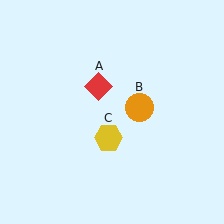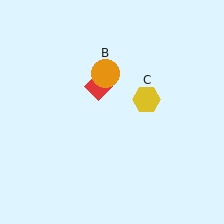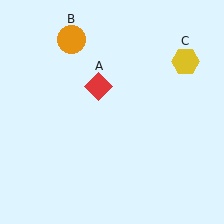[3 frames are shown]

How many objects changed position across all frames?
2 objects changed position: orange circle (object B), yellow hexagon (object C).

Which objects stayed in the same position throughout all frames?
Red diamond (object A) remained stationary.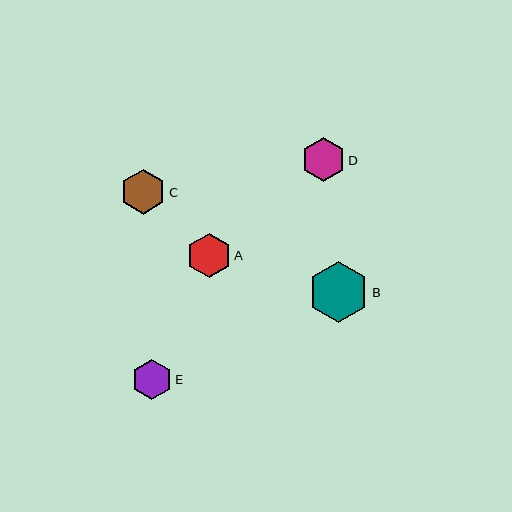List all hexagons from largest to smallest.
From largest to smallest: B, C, A, D, E.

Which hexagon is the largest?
Hexagon B is the largest with a size of approximately 61 pixels.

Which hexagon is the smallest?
Hexagon E is the smallest with a size of approximately 40 pixels.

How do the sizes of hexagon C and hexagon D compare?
Hexagon C and hexagon D are approximately the same size.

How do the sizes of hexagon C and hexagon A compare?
Hexagon C and hexagon A are approximately the same size.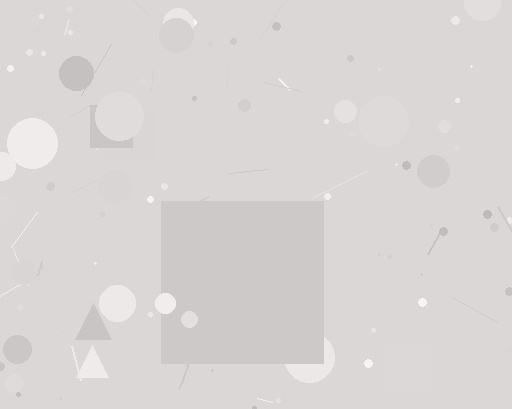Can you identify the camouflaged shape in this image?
The camouflaged shape is a square.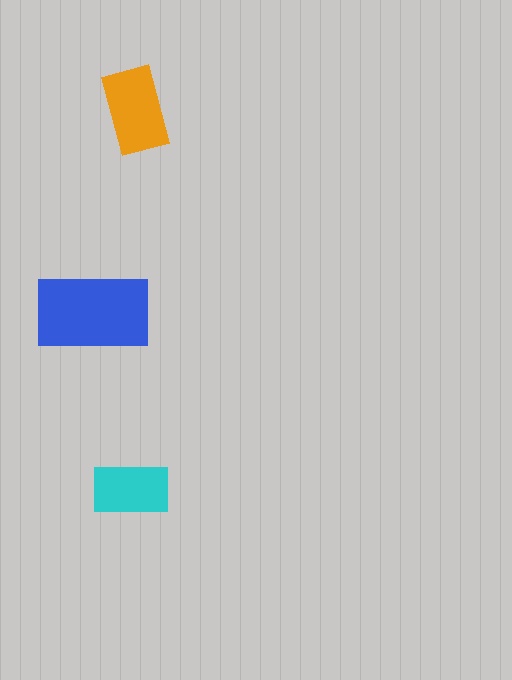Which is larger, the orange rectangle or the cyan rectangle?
The orange one.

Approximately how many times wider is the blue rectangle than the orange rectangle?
About 1.5 times wider.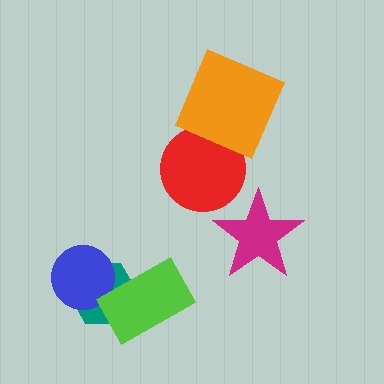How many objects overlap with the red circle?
1 object overlaps with the red circle.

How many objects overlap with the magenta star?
0 objects overlap with the magenta star.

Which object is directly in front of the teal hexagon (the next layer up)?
The blue circle is directly in front of the teal hexagon.